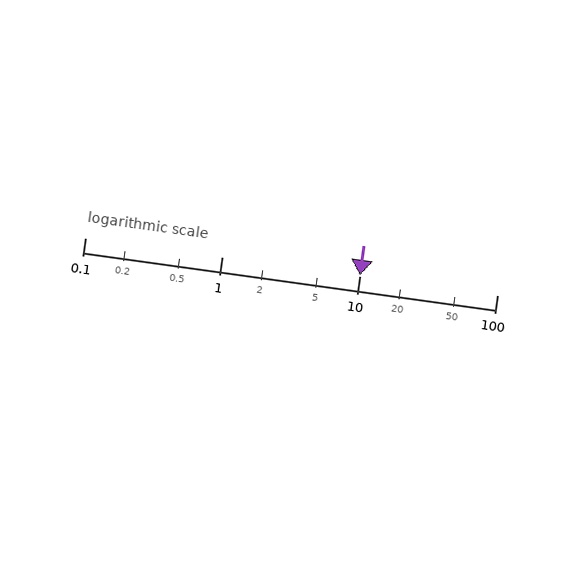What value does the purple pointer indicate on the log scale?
The pointer indicates approximately 10.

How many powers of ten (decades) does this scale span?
The scale spans 3 decades, from 0.1 to 100.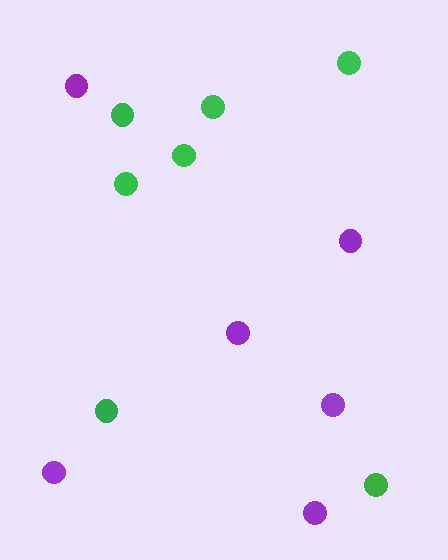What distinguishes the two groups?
There are 2 groups: one group of purple circles (6) and one group of green circles (7).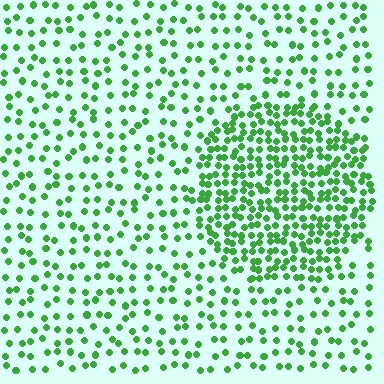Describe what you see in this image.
The image contains small green elements arranged at two different densities. A circle-shaped region is visible where the elements are more densely packed than the surrounding area.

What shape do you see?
I see a circle.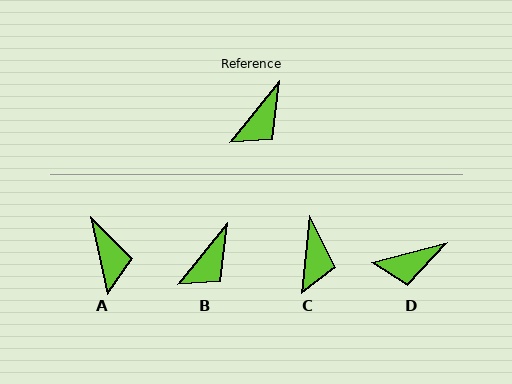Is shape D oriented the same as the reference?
No, it is off by about 36 degrees.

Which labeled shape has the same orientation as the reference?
B.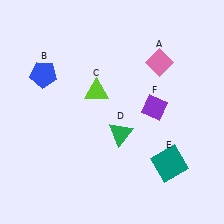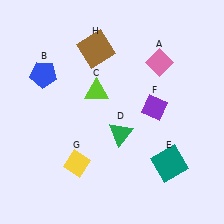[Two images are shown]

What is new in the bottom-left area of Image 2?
A yellow diamond (G) was added in the bottom-left area of Image 2.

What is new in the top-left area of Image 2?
A brown square (H) was added in the top-left area of Image 2.